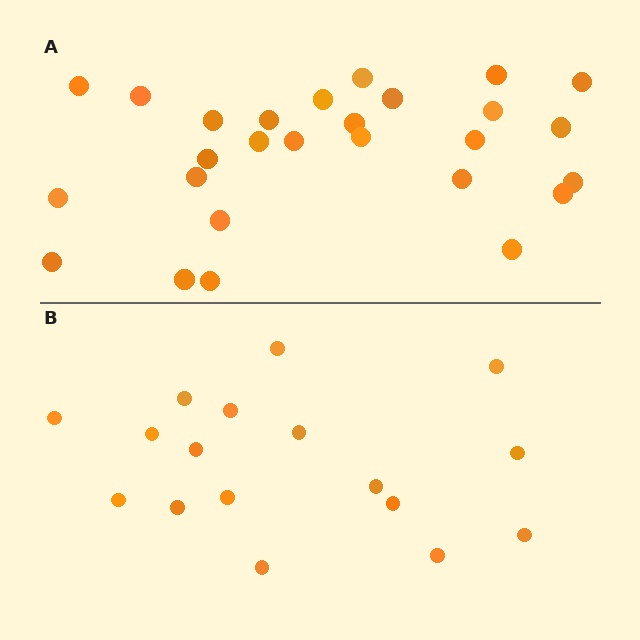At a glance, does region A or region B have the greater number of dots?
Region A (the top region) has more dots.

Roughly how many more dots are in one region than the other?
Region A has roughly 10 or so more dots than region B.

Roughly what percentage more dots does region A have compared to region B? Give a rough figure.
About 60% more.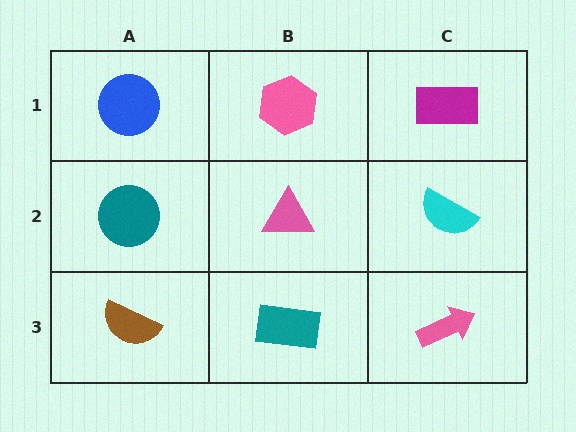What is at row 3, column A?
A brown semicircle.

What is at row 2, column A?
A teal circle.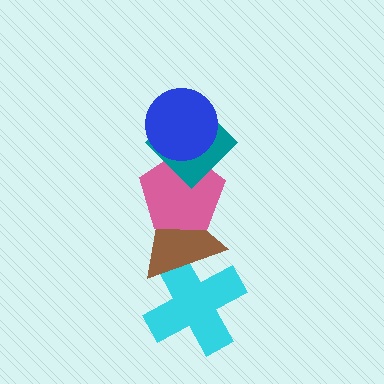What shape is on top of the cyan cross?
The brown triangle is on top of the cyan cross.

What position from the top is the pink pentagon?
The pink pentagon is 3rd from the top.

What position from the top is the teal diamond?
The teal diamond is 2nd from the top.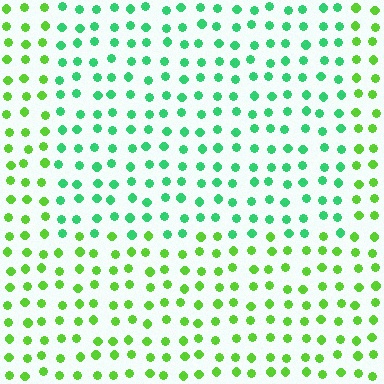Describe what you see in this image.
The image is filled with small lime elements in a uniform arrangement. A rectangle-shaped region is visible where the elements are tinted to a slightly different hue, forming a subtle color boundary.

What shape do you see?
I see a rectangle.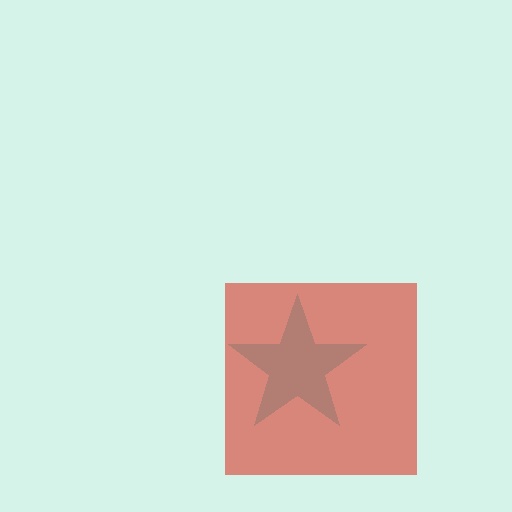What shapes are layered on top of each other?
The layered shapes are: a cyan star, a red square.